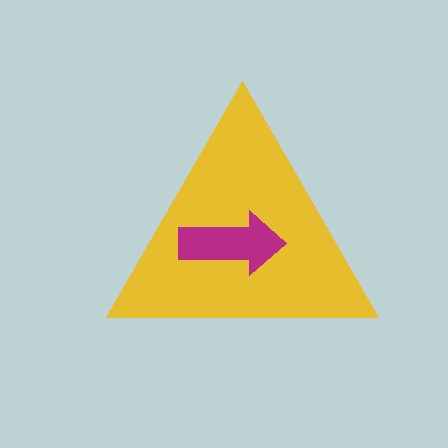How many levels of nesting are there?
2.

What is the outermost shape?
The yellow triangle.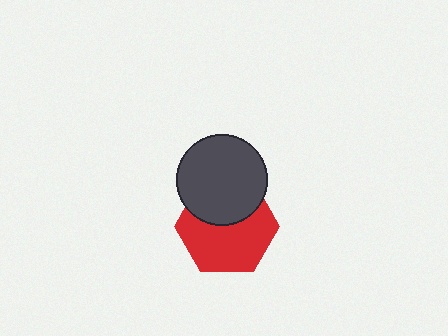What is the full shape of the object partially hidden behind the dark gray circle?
The partially hidden object is a red hexagon.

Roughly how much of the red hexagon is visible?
About half of it is visible (roughly 62%).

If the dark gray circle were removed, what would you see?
You would see the complete red hexagon.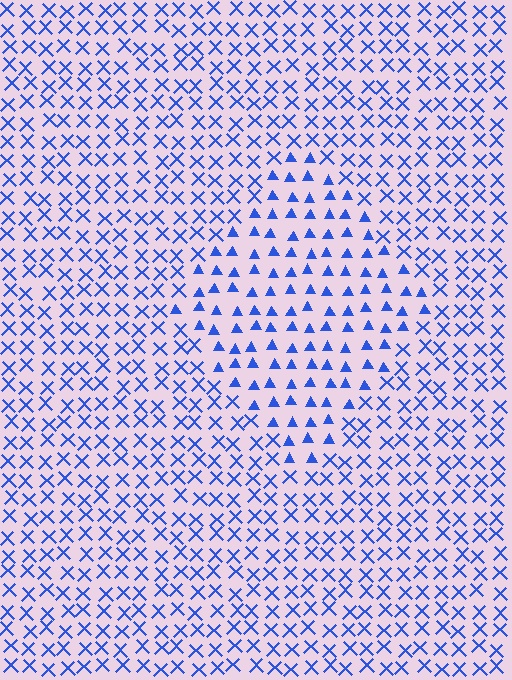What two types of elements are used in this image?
The image uses triangles inside the diamond region and X marks outside it.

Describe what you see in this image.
The image is filled with small blue elements arranged in a uniform grid. A diamond-shaped region contains triangles, while the surrounding area contains X marks. The boundary is defined purely by the change in element shape.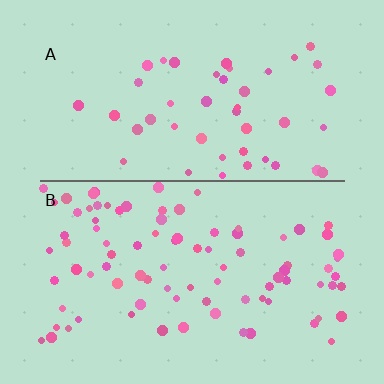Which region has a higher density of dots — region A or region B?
B (the bottom).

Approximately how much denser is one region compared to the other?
Approximately 1.9× — region B over region A.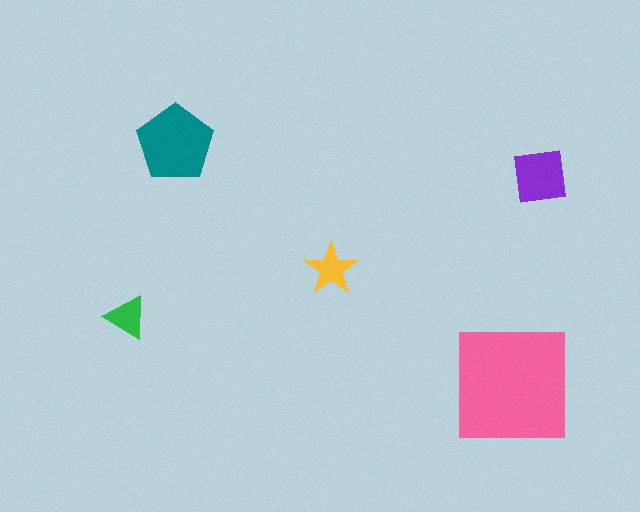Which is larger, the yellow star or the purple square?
The purple square.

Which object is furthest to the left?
The green triangle is leftmost.